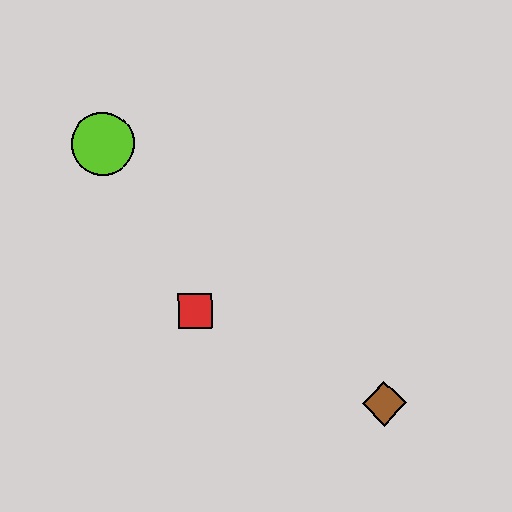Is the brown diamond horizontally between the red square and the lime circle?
No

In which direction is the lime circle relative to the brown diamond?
The lime circle is to the left of the brown diamond.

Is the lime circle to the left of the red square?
Yes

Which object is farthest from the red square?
The brown diamond is farthest from the red square.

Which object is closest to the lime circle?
The red square is closest to the lime circle.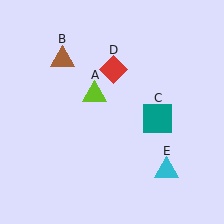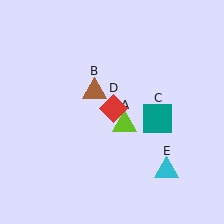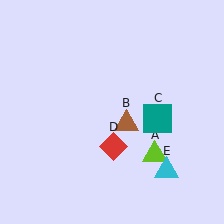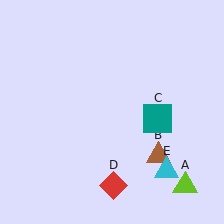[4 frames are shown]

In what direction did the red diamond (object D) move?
The red diamond (object D) moved down.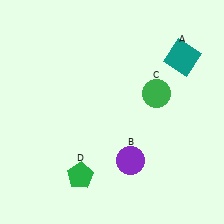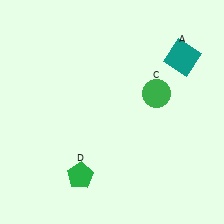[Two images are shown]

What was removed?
The purple circle (B) was removed in Image 2.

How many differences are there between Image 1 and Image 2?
There is 1 difference between the two images.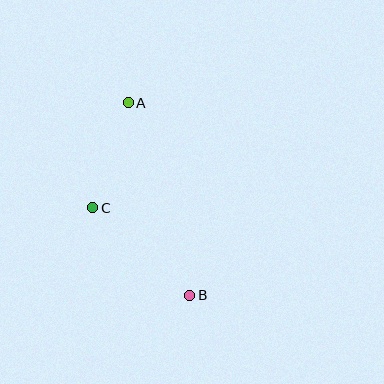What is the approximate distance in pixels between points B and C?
The distance between B and C is approximately 131 pixels.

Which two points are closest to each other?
Points A and C are closest to each other.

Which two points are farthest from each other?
Points A and B are farthest from each other.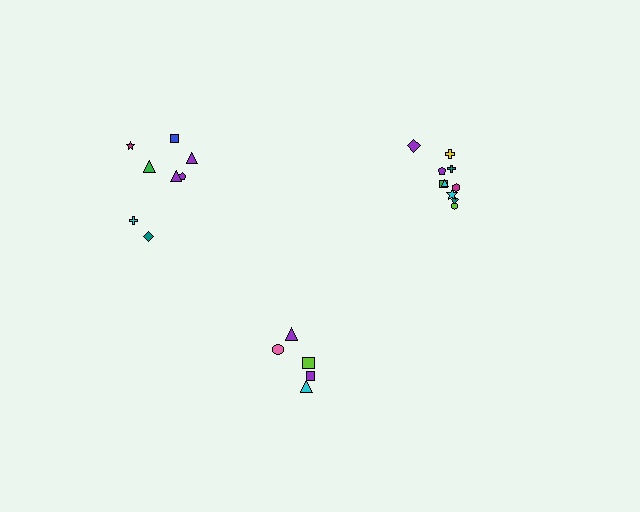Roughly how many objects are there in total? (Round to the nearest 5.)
Roughly 25 objects in total.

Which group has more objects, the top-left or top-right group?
The top-right group.